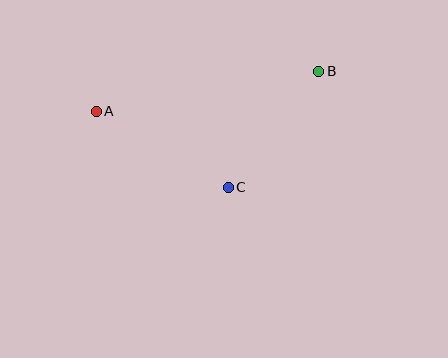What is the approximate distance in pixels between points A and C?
The distance between A and C is approximately 152 pixels.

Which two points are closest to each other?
Points B and C are closest to each other.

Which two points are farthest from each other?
Points A and B are farthest from each other.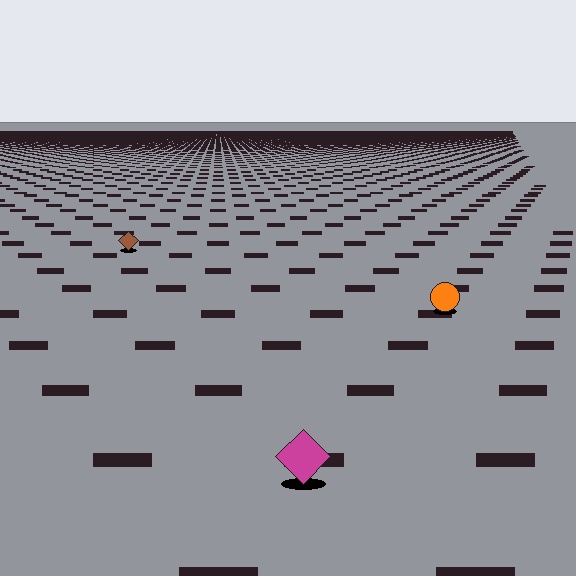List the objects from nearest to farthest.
From nearest to farthest: the magenta diamond, the orange circle, the brown diamond.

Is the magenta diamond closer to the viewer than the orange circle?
Yes. The magenta diamond is closer — you can tell from the texture gradient: the ground texture is coarser near it.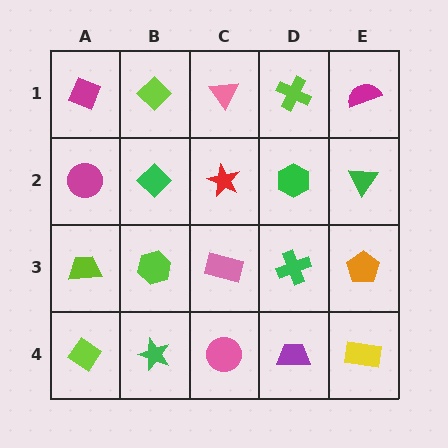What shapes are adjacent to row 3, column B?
A green diamond (row 2, column B), a green star (row 4, column B), a lime trapezoid (row 3, column A), a pink rectangle (row 3, column C).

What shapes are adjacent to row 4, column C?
A pink rectangle (row 3, column C), a green star (row 4, column B), a purple trapezoid (row 4, column D).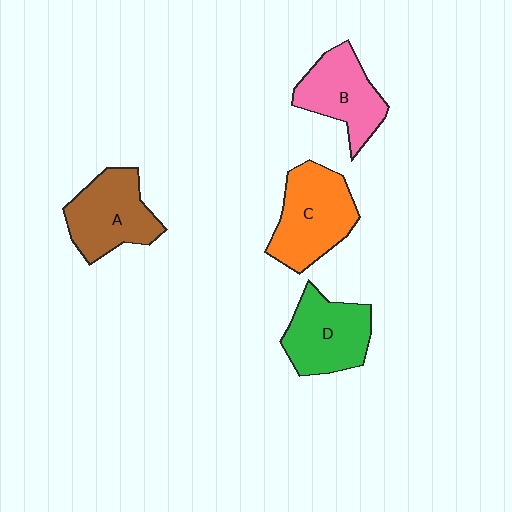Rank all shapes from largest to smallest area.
From largest to smallest: C (orange), A (brown), D (green), B (pink).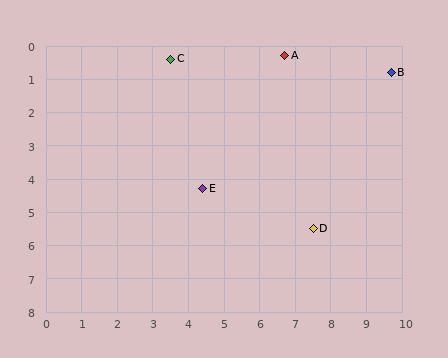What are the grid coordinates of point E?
Point E is at approximately (4.4, 4.3).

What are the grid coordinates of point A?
Point A is at approximately (6.7, 0.3).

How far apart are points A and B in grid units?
Points A and B are about 3.0 grid units apart.